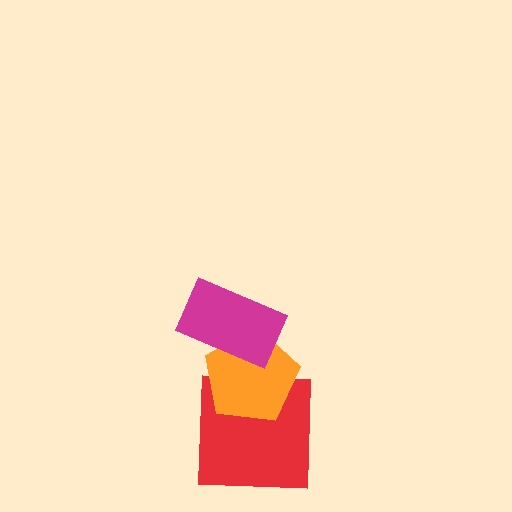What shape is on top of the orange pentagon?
The magenta rectangle is on top of the orange pentagon.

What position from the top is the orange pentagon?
The orange pentagon is 2nd from the top.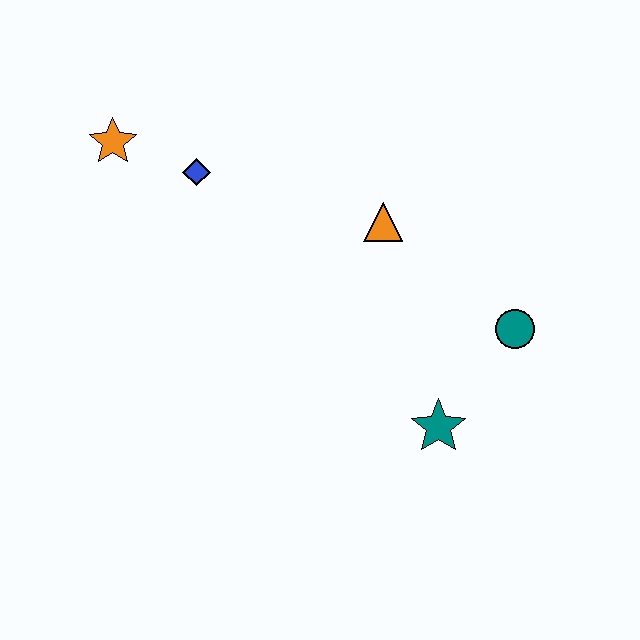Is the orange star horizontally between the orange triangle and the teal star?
No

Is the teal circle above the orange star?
No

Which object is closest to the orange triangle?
The teal circle is closest to the orange triangle.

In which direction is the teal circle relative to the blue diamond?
The teal circle is to the right of the blue diamond.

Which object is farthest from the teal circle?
The orange star is farthest from the teal circle.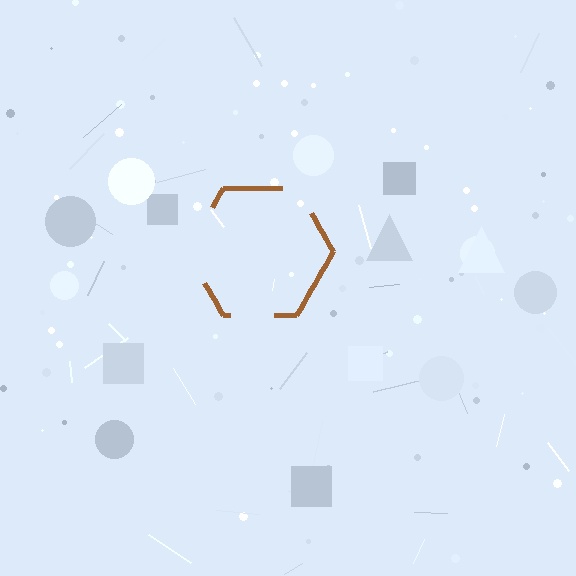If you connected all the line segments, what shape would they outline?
They would outline a hexagon.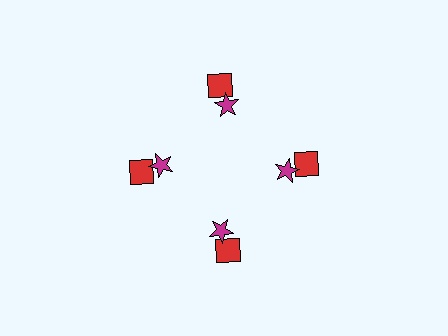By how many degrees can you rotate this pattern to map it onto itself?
The pattern maps onto itself every 90 degrees of rotation.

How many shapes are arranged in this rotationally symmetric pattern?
There are 8 shapes, arranged in 4 groups of 2.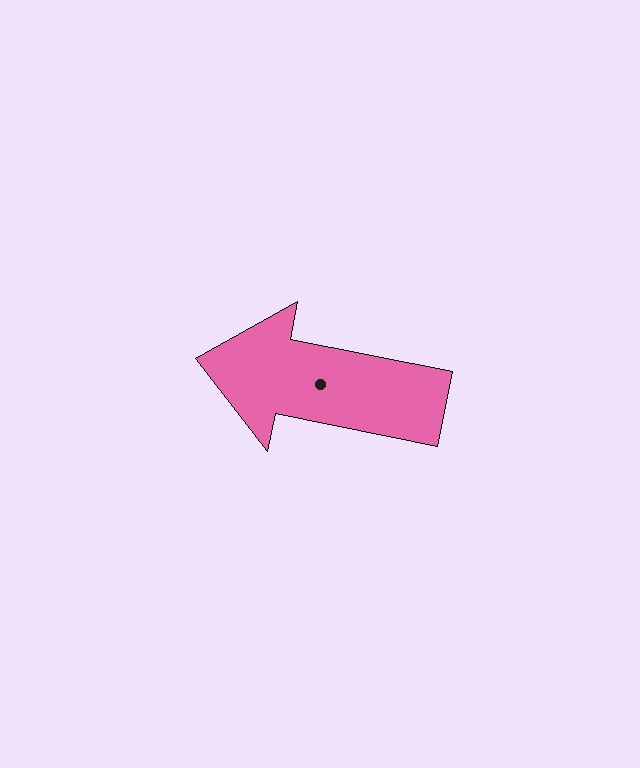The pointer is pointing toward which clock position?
Roughly 9 o'clock.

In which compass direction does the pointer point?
West.